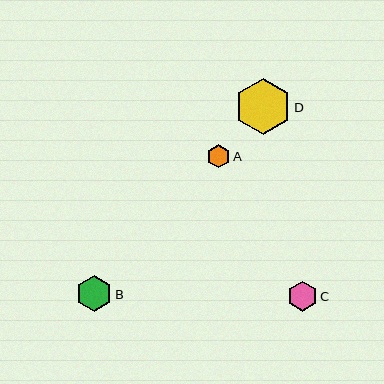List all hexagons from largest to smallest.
From largest to smallest: D, B, C, A.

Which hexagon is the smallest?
Hexagon A is the smallest with a size of approximately 23 pixels.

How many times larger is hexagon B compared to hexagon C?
Hexagon B is approximately 1.2 times the size of hexagon C.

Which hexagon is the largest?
Hexagon D is the largest with a size of approximately 56 pixels.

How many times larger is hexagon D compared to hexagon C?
Hexagon D is approximately 1.9 times the size of hexagon C.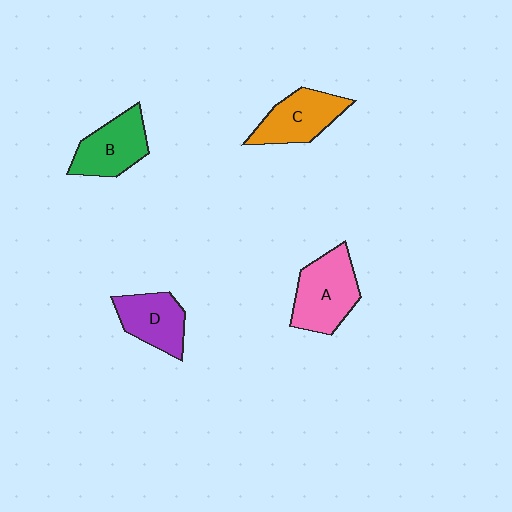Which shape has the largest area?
Shape A (pink).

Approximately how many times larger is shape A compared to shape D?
Approximately 1.3 times.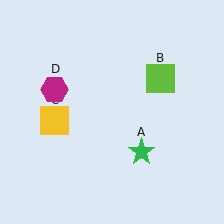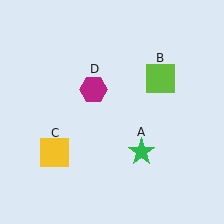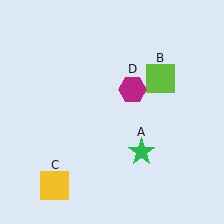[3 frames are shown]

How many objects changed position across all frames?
2 objects changed position: yellow square (object C), magenta hexagon (object D).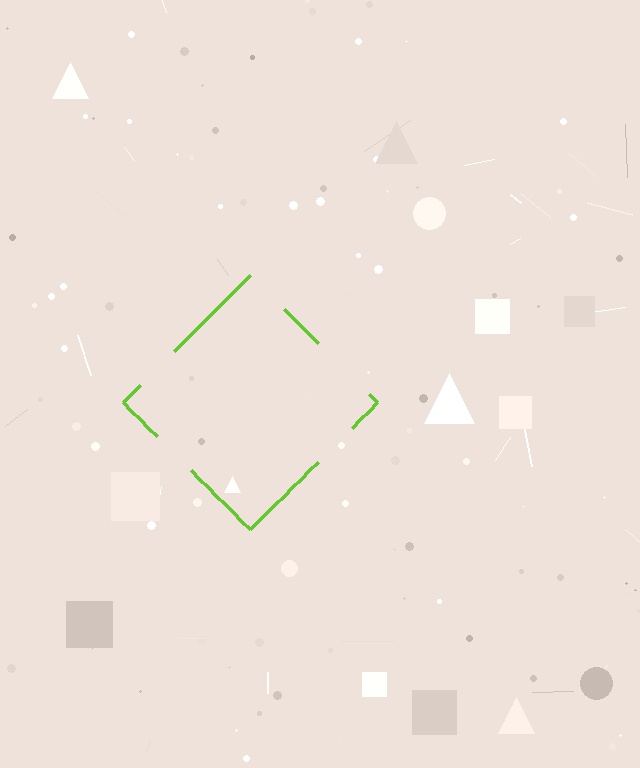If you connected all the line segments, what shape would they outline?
They would outline a diamond.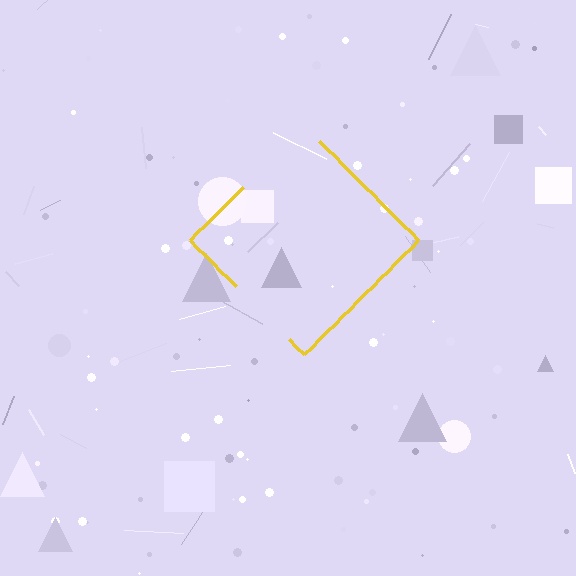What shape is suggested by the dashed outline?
The dashed outline suggests a diamond.